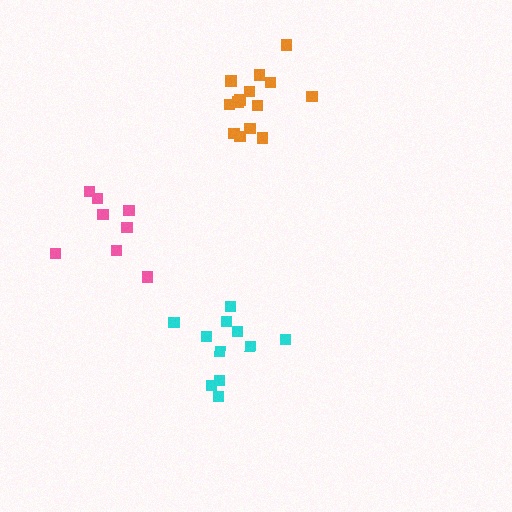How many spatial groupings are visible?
There are 3 spatial groupings.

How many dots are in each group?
Group 1: 8 dots, Group 2: 11 dots, Group 3: 14 dots (33 total).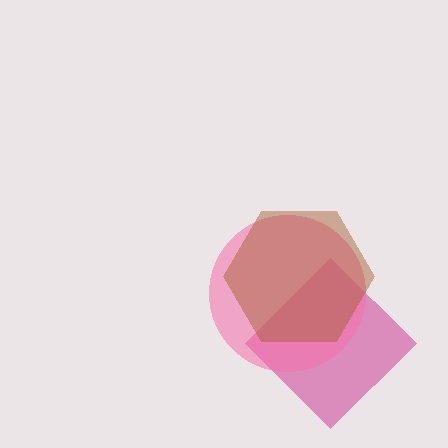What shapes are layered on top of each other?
The layered shapes are: a magenta diamond, a pink circle, a brown hexagon.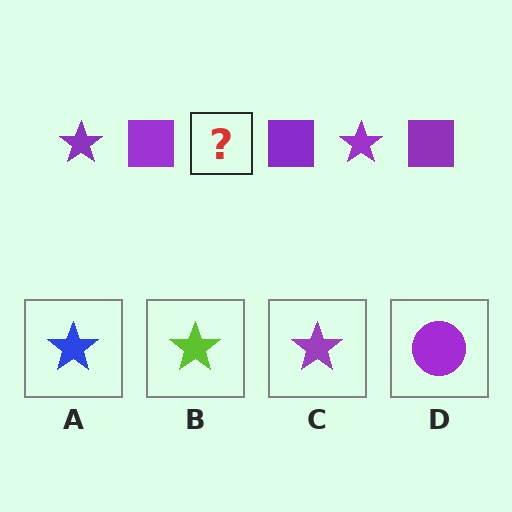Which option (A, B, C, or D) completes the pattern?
C.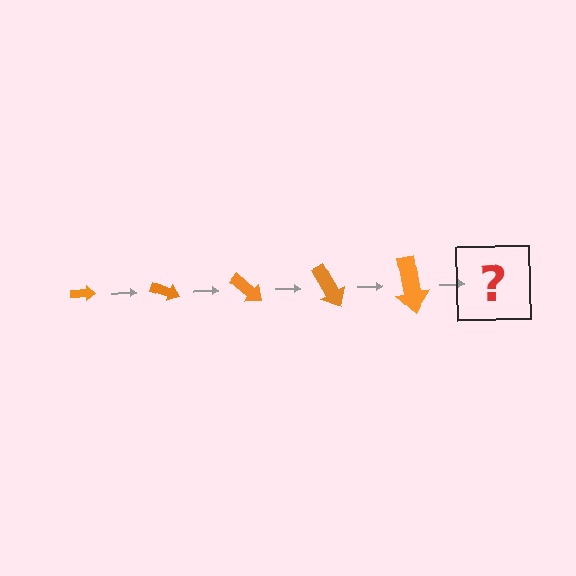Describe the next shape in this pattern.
It should be an arrow, larger than the previous one and rotated 100 degrees from the start.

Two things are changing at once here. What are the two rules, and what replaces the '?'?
The two rules are that the arrow grows larger each step and it rotates 20 degrees each step. The '?' should be an arrow, larger than the previous one and rotated 100 degrees from the start.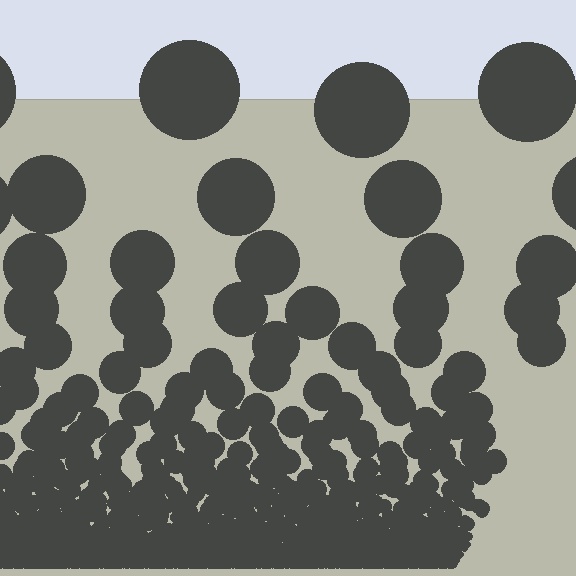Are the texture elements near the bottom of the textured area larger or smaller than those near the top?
Smaller. The gradient is inverted — elements near the bottom are smaller and denser.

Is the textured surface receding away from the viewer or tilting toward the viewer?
The surface appears to tilt toward the viewer. Texture elements get larger and sparser toward the top.